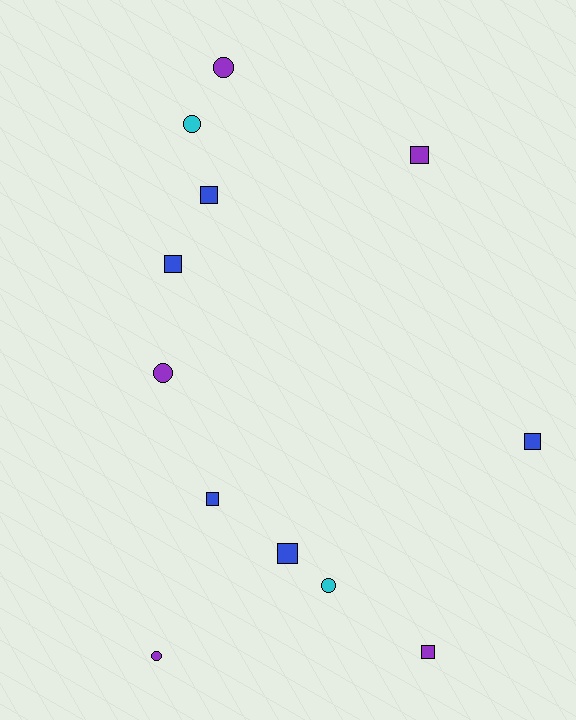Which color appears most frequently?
Purple, with 5 objects.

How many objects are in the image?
There are 12 objects.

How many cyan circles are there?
There are 2 cyan circles.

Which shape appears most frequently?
Square, with 7 objects.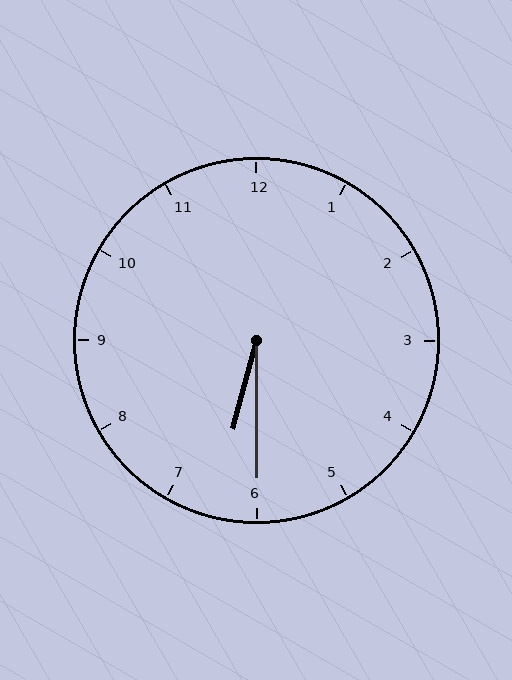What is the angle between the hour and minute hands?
Approximately 15 degrees.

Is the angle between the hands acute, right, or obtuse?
It is acute.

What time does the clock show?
6:30.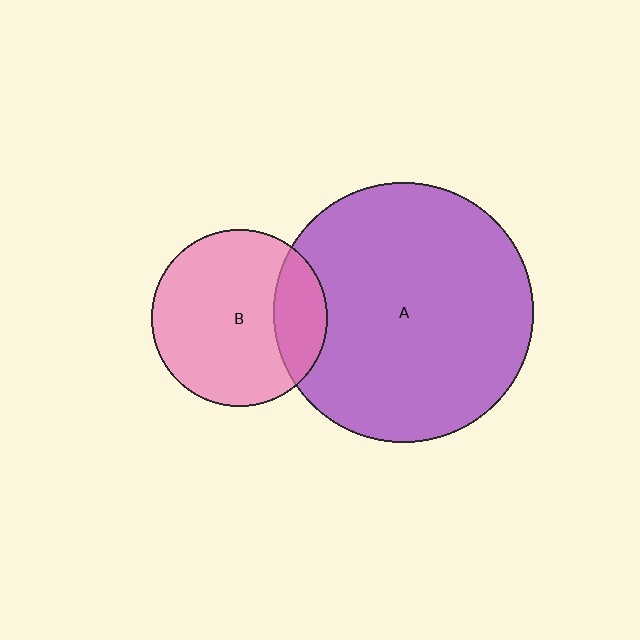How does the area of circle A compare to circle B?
Approximately 2.2 times.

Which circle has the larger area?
Circle A (purple).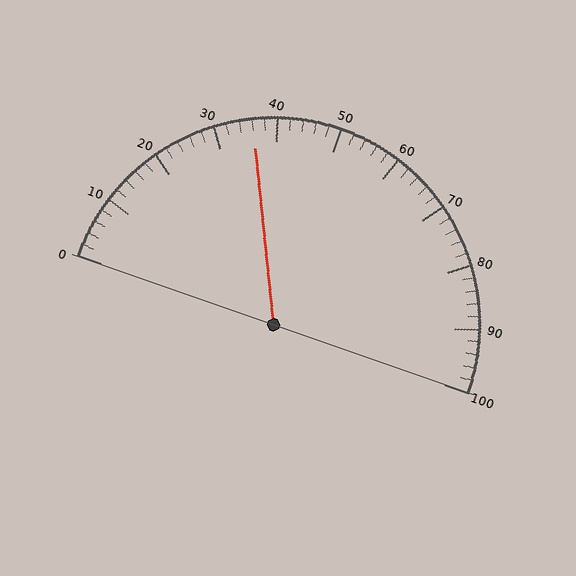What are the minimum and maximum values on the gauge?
The gauge ranges from 0 to 100.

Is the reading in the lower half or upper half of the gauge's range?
The reading is in the lower half of the range (0 to 100).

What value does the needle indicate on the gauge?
The needle indicates approximately 36.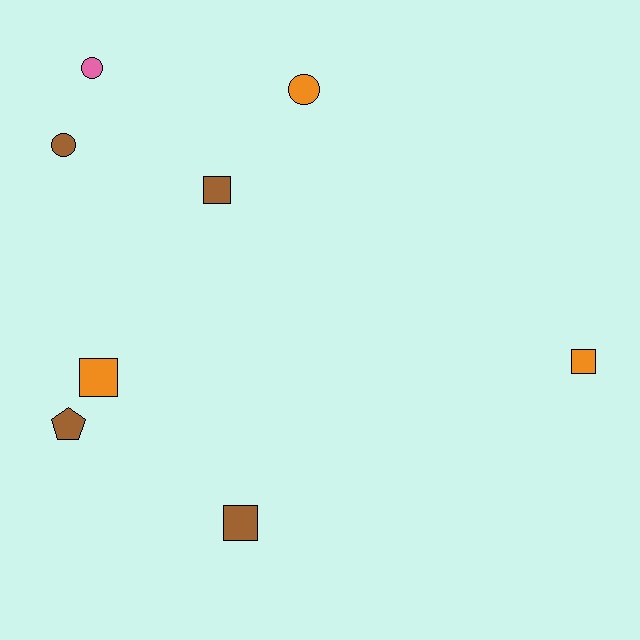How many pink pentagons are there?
There are no pink pentagons.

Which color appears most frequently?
Brown, with 4 objects.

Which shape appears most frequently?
Square, with 4 objects.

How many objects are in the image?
There are 8 objects.